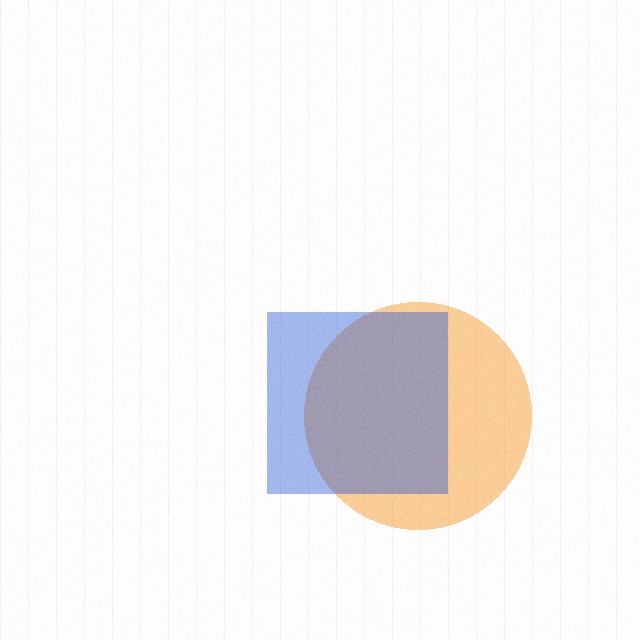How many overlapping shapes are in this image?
There are 2 overlapping shapes in the image.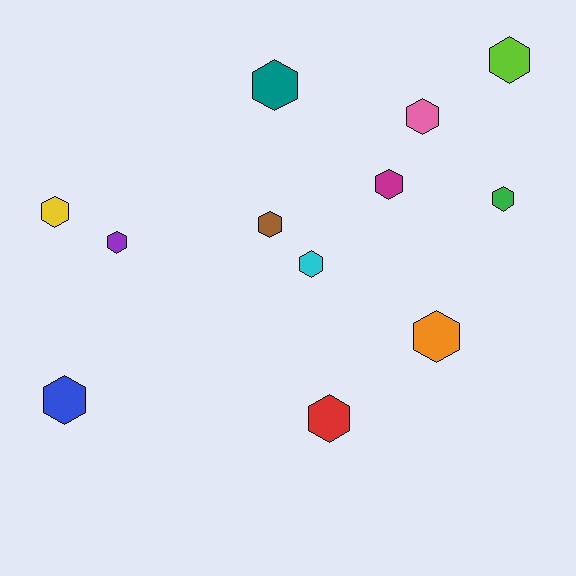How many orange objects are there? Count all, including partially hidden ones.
There is 1 orange object.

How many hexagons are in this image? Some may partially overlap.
There are 12 hexagons.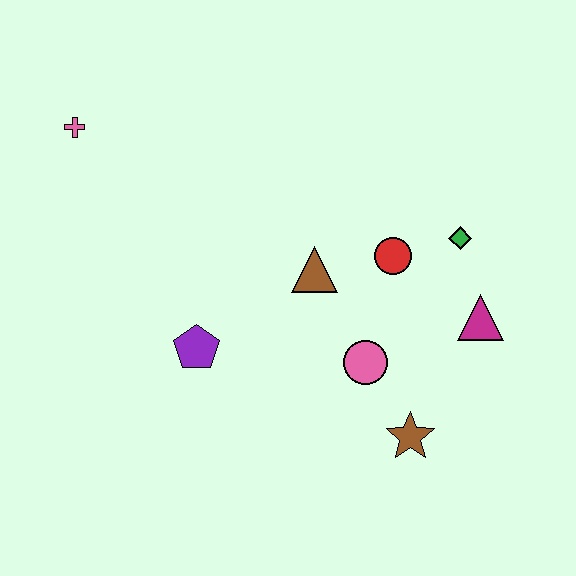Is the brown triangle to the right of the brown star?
No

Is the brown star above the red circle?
No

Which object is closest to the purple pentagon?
The brown triangle is closest to the purple pentagon.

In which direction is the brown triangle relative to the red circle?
The brown triangle is to the left of the red circle.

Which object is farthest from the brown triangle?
The pink cross is farthest from the brown triangle.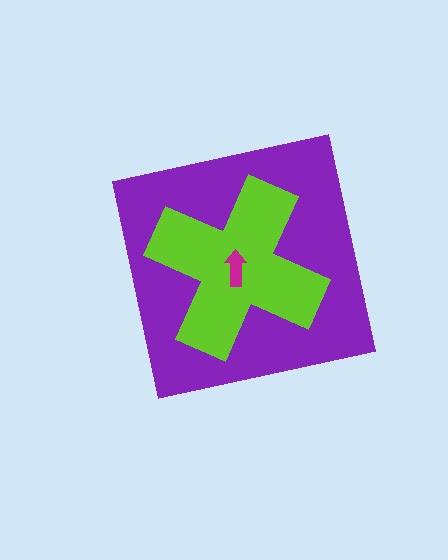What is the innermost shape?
The magenta arrow.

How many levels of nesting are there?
3.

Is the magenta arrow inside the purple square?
Yes.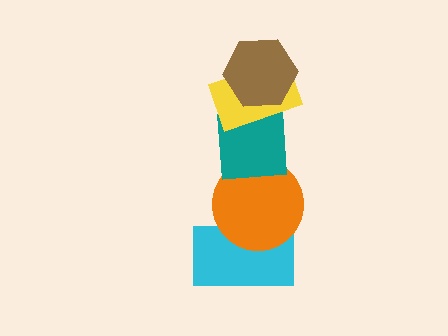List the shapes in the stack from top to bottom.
From top to bottom: the brown hexagon, the yellow rectangle, the teal square, the orange circle, the cyan rectangle.